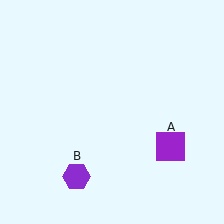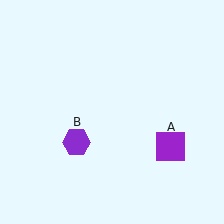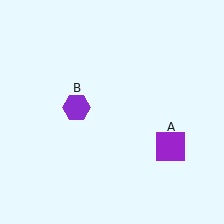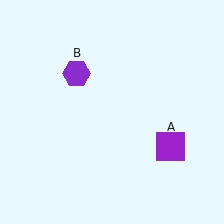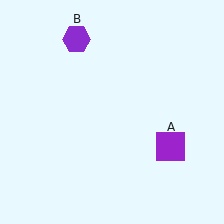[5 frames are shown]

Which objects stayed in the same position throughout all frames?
Purple square (object A) remained stationary.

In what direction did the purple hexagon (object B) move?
The purple hexagon (object B) moved up.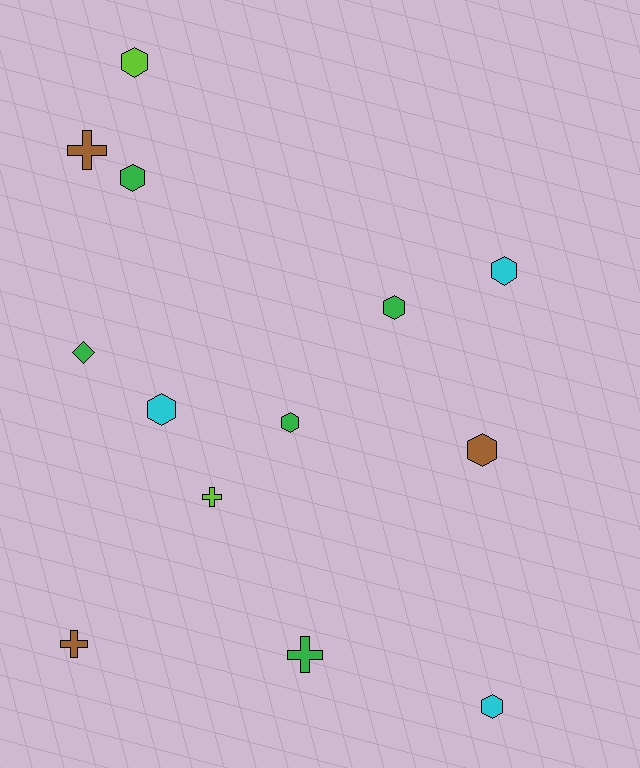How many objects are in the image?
There are 13 objects.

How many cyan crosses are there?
There are no cyan crosses.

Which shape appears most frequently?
Hexagon, with 8 objects.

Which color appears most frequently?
Green, with 5 objects.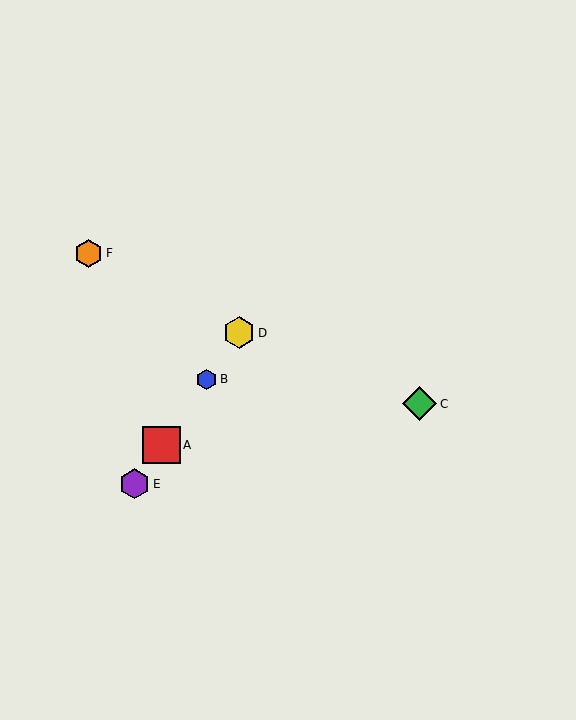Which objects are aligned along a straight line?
Objects A, B, D, E are aligned along a straight line.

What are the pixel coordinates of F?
Object F is at (88, 253).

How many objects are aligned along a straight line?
4 objects (A, B, D, E) are aligned along a straight line.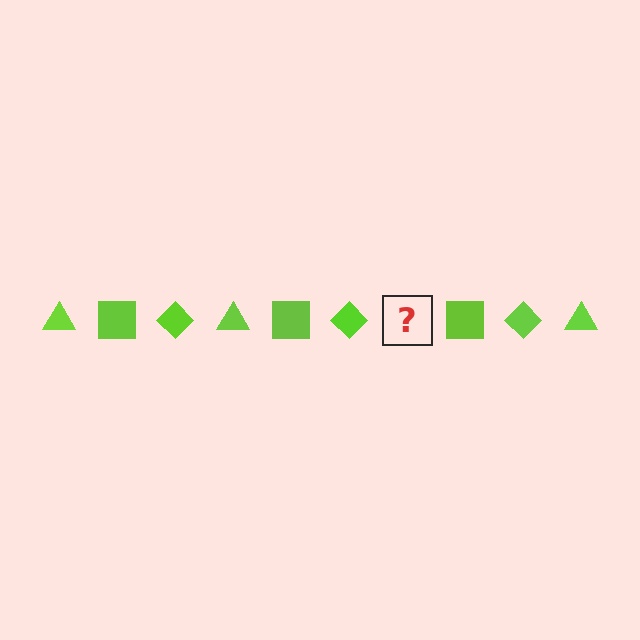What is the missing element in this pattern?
The missing element is a lime triangle.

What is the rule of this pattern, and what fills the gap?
The rule is that the pattern cycles through triangle, square, diamond shapes in lime. The gap should be filled with a lime triangle.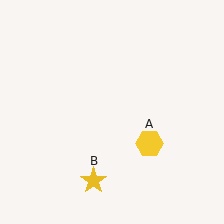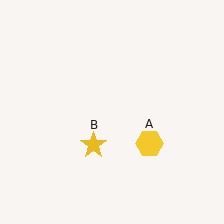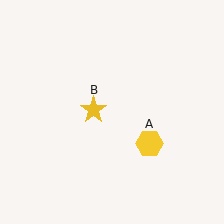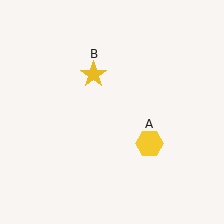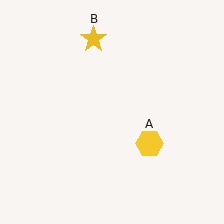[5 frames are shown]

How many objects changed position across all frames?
1 object changed position: yellow star (object B).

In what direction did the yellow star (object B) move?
The yellow star (object B) moved up.